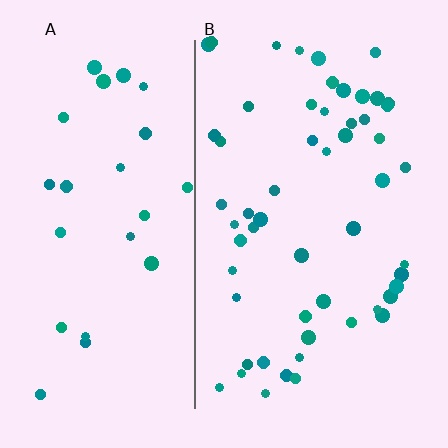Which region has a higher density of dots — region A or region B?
B (the right).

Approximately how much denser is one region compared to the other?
Approximately 2.2× — region B over region A.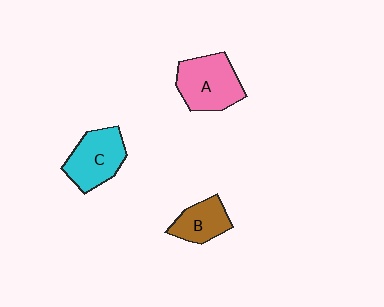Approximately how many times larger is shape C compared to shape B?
Approximately 1.4 times.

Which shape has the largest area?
Shape A (pink).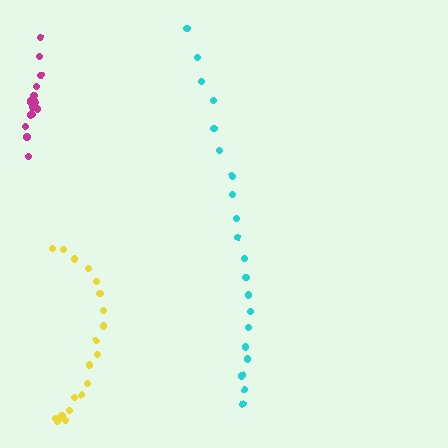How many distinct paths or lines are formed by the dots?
There are 3 distinct paths.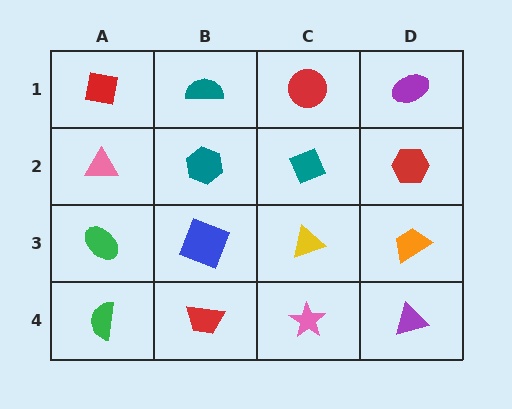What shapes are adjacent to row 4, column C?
A yellow triangle (row 3, column C), a red trapezoid (row 4, column B), a purple triangle (row 4, column D).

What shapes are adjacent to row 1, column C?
A teal diamond (row 2, column C), a teal semicircle (row 1, column B), a purple ellipse (row 1, column D).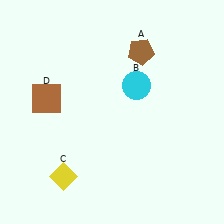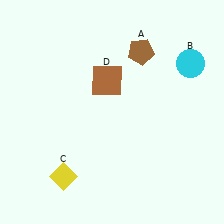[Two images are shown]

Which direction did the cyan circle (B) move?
The cyan circle (B) moved right.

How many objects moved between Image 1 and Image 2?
2 objects moved between the two images.